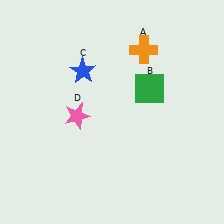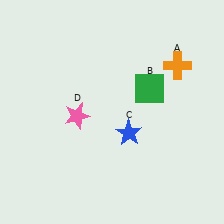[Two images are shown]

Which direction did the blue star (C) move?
The blue star (C) moved down.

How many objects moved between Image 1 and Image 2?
2 objects moved between the two images.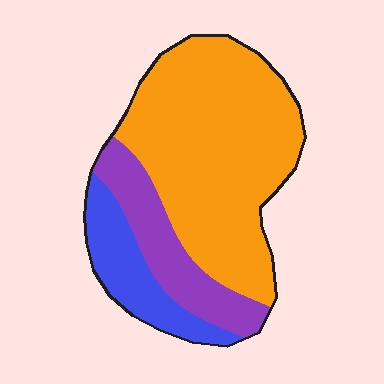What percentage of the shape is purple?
Purple takes up about one fifth (1/5) of the shape.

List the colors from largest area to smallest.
From largest to smallest: orange, purple, blue.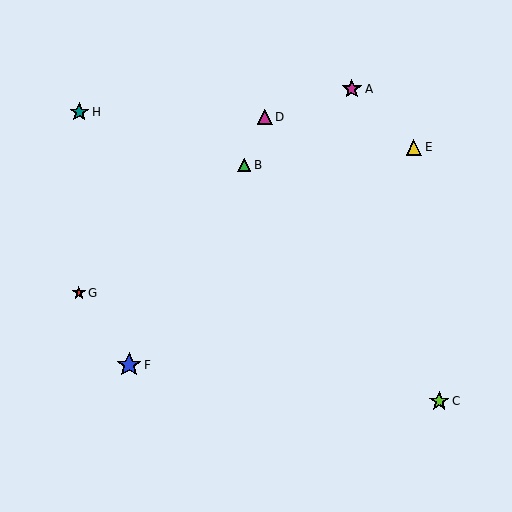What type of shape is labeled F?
Shape F is a blue star.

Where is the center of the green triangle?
The center of the green triangle is at (244, 165).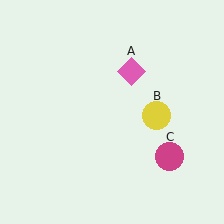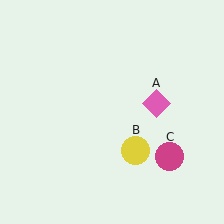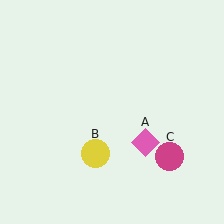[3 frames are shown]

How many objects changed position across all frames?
2 objects changed position: pink diamond (object A), yellow circle (object B).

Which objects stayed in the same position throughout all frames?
Magenta circle (object C) remained stationary.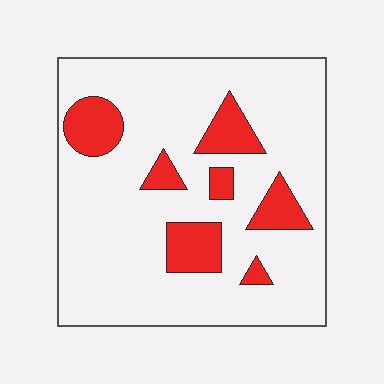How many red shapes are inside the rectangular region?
7.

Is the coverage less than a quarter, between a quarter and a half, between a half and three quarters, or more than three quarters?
Less than a quarter.